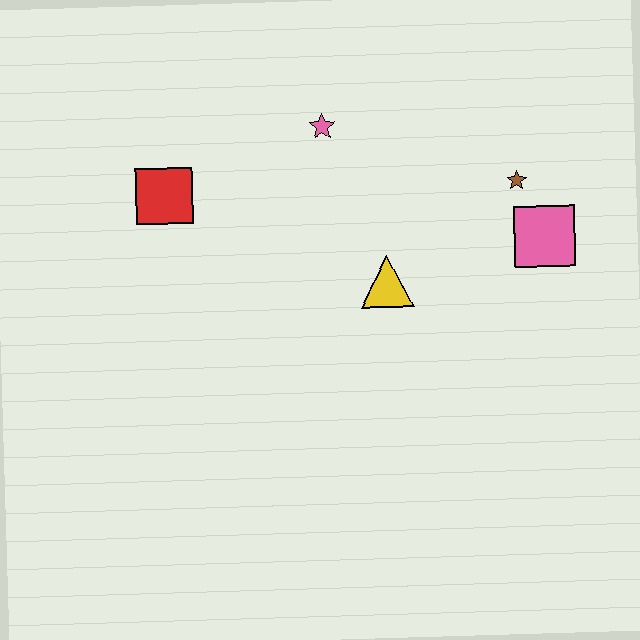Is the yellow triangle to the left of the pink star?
No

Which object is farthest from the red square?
The pink square is farthest from the red square.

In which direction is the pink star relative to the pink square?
The pink star is to the left of the pink square.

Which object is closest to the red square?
The pink star is closest to the red square.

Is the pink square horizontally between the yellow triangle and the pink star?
No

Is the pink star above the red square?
Yes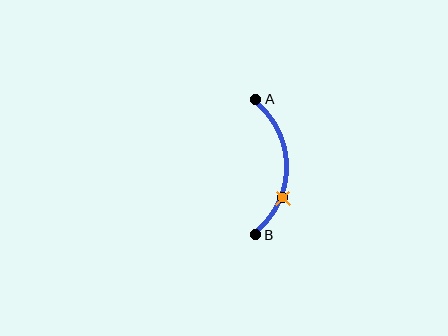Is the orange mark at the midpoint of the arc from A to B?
No. The orange mark lies on the arc but is closer to endpoint B. The arc midpoint would be at the point on the curve equidistant along the arc from both A and B.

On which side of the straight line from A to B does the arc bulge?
The arc bulges to the right of the straight line connecting A and B.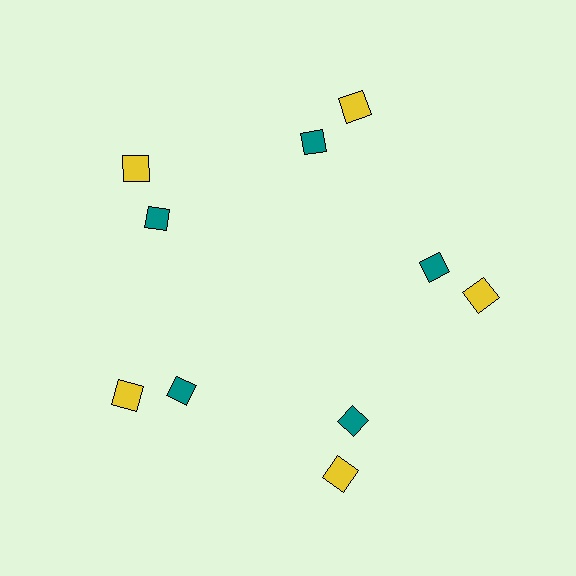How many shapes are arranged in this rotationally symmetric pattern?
There are 10 shapes, arranged in 5 groups of 2.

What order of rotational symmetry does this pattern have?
This pattern has 5-fold rotational symmetry.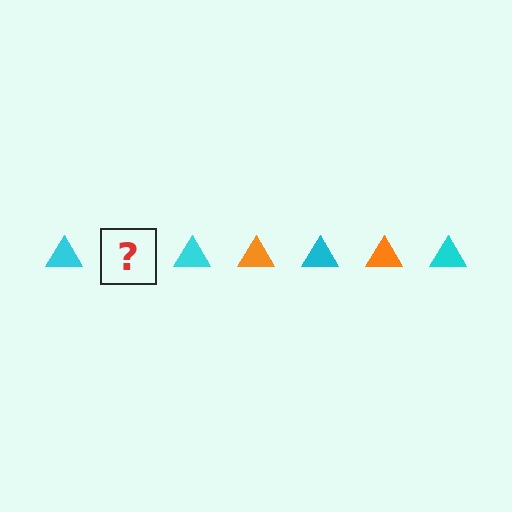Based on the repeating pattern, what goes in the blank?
The blank should be an orange triangle.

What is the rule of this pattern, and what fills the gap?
The rule is that the pattern cycles through cyan, orange triangles. The gap should be filled with an orange triangle.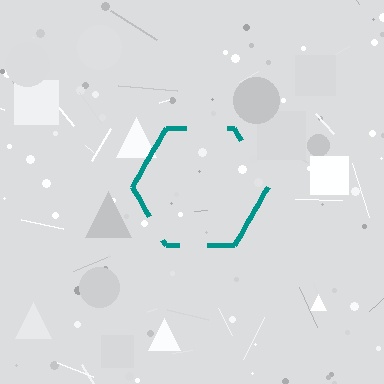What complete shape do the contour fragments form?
The contour fragments form a hexagon.